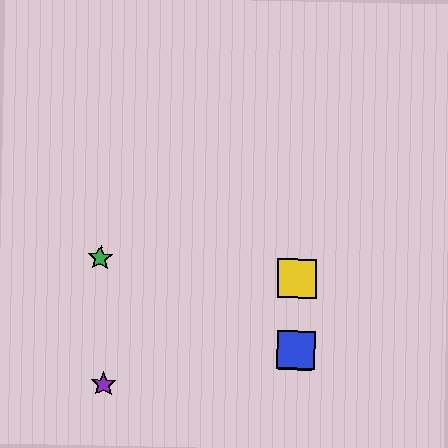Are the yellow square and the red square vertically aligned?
Yes, both are at x≈297.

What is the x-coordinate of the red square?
The red square is at x≈296.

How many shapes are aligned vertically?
3 shapes (the red square, the blue square, the yellow square) are aligned vertically.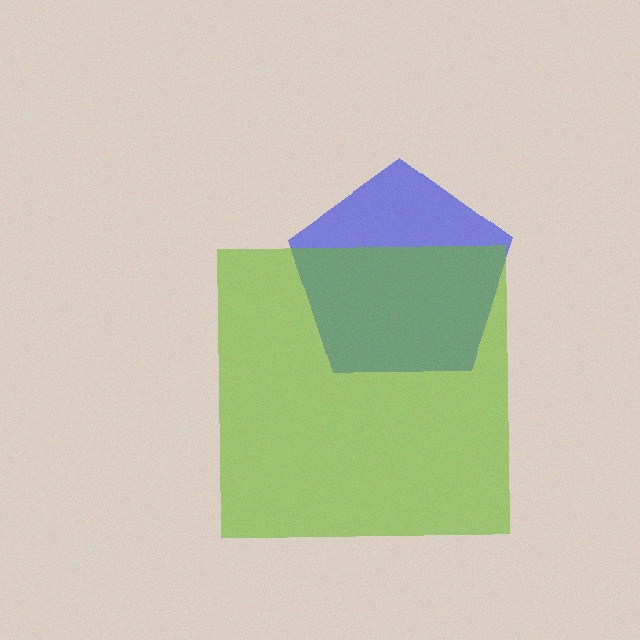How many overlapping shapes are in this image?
There are 2 overlapping shapes in the image.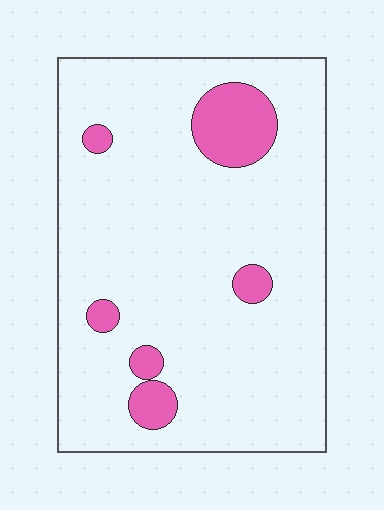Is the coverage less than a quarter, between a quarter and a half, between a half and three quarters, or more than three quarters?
Less than a quarter.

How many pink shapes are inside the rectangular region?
6.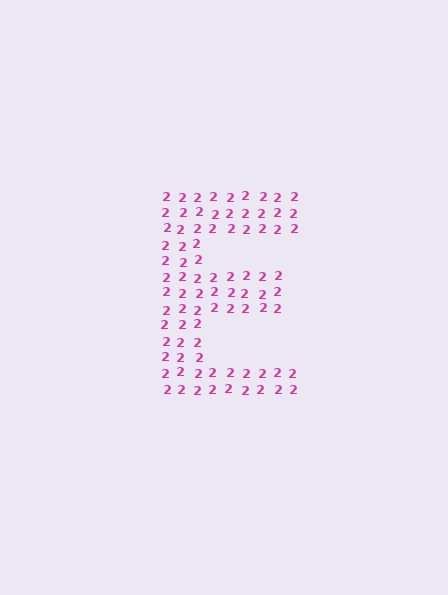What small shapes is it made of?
It is made of small digit 2's.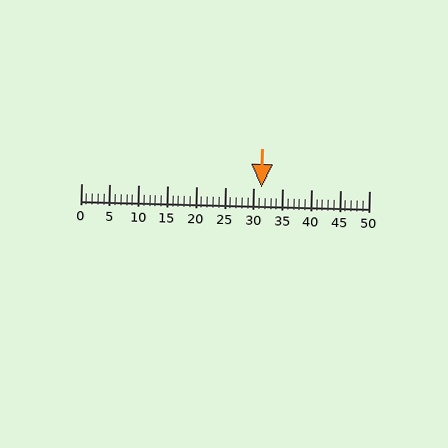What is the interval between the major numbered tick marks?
The major tick marks are spaced 5 units apart.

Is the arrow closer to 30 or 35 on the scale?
The arrow is closer to 30.